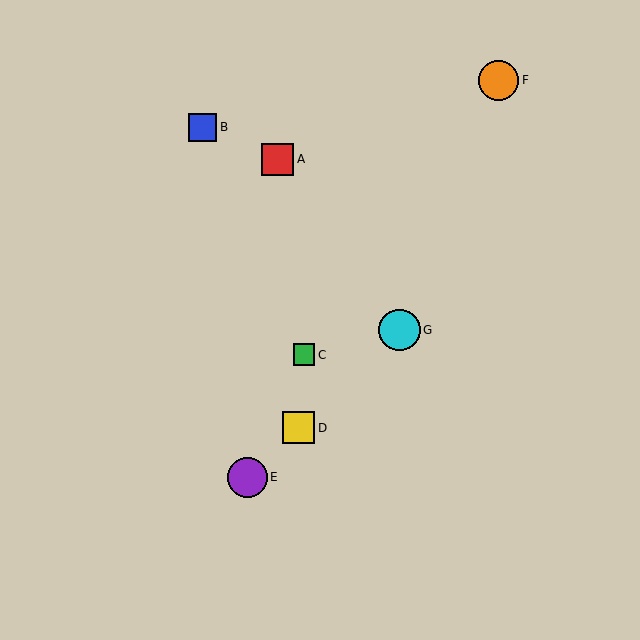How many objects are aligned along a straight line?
3 objects (D, E, G) are aligned along a straight line.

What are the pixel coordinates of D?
Object D is at (299, 428).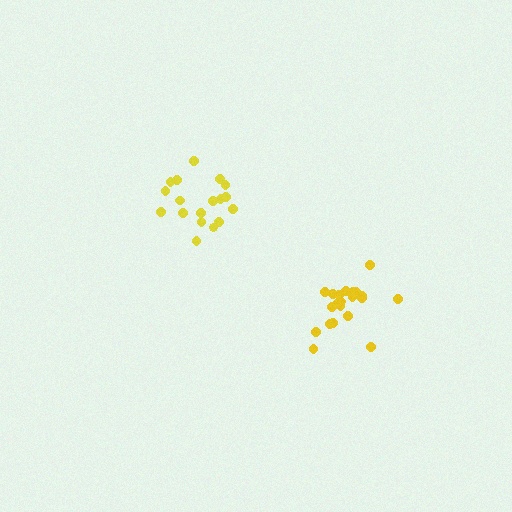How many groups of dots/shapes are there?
There are 2 groups.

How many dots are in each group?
Group 1: 18 dots, Group 2: 21 dots (39 total).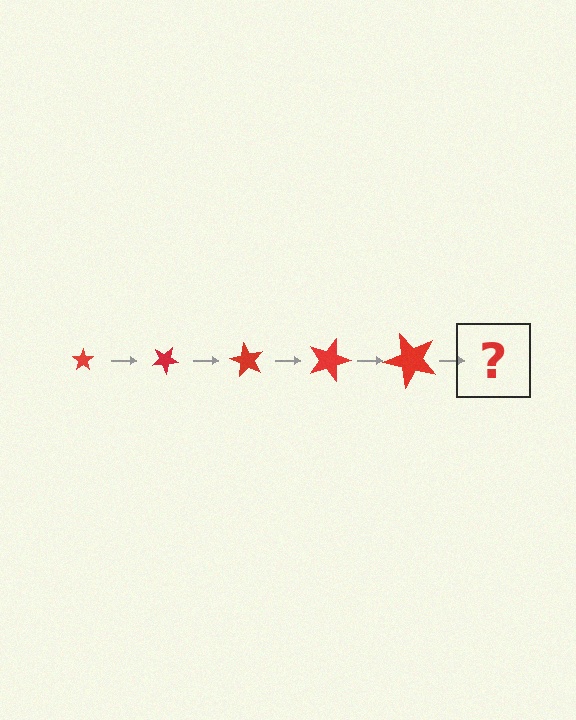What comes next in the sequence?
The next element should be a star, larger than the previous one and rotated 150 degrees from the start.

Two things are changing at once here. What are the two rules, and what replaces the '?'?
The two rules are that the star grows larger each step and it rotates 30 degrees each step. The '?' should be a star, larger than the previous one and rotated 150 degrees from the start.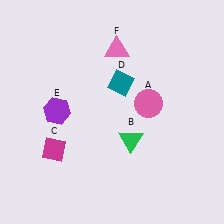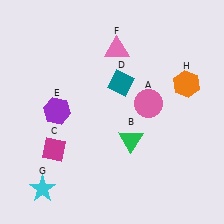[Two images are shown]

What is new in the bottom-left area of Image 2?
A cyan star (G) was added in the bottom-left area of Image 2.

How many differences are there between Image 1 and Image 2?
There are 2 differences between the two images.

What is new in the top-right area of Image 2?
An orange hexagon (H) was added in the top-right area of Image 2.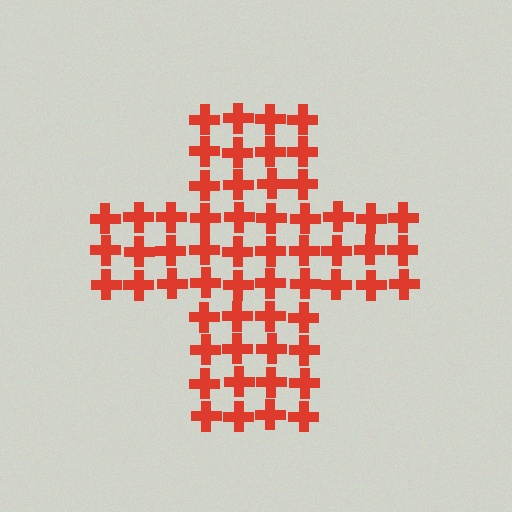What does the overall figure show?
The overall figure shows a cross.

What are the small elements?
The small elements are crosses.